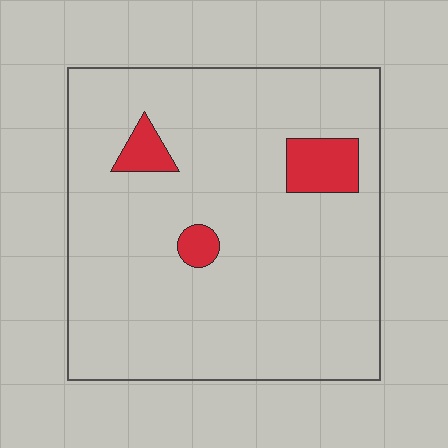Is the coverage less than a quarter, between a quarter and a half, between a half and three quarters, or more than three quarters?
Less than a quarter.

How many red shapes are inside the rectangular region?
3.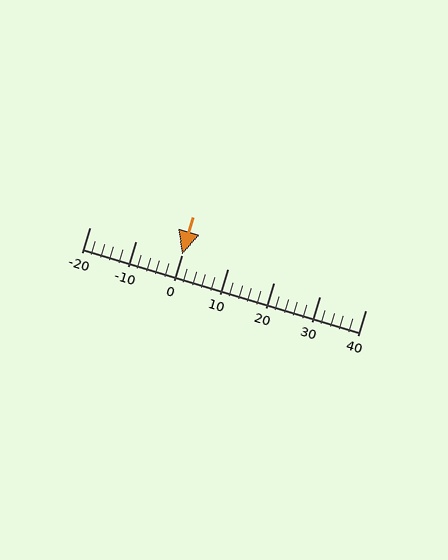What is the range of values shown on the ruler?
The ruler shows values from -20 to 40.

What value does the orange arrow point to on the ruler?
The orange arrow points to approximately 0.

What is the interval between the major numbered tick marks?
The major tick marks are spaced 10 units apart.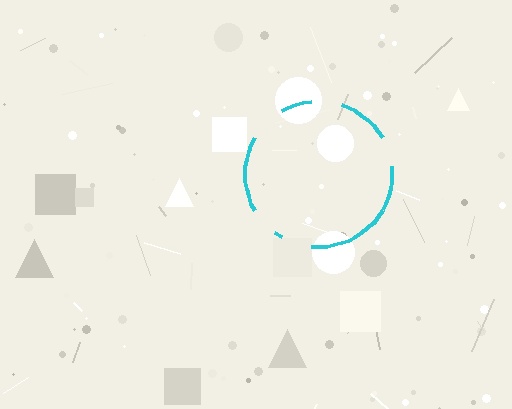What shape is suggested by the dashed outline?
The dashed outline suggests a circle.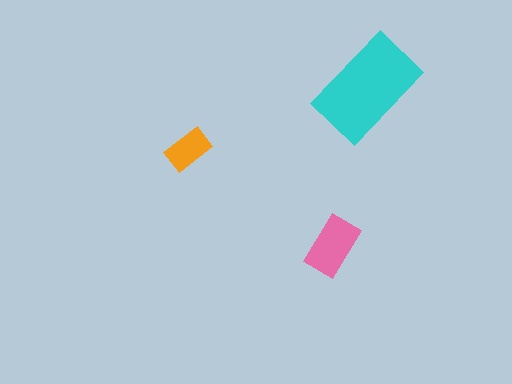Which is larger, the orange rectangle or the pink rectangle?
The pink one.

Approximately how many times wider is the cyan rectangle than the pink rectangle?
About 2 times wider.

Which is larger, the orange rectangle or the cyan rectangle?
The cyan one.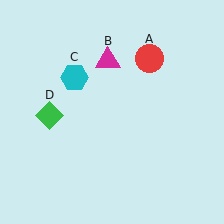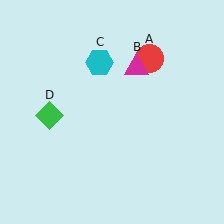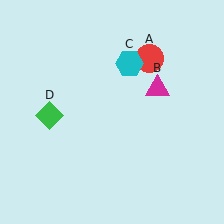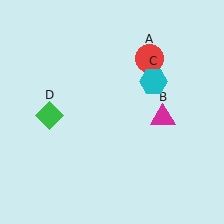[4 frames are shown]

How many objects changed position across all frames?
2 objects changed position: magenta triangle (object B), cyan hexagon (object C).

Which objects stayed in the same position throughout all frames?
Red circle (object A) and green diamond (object D) remained stationary.